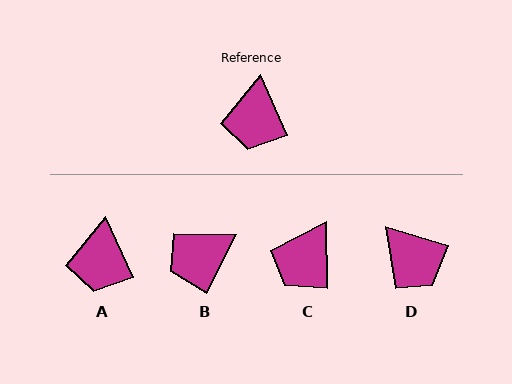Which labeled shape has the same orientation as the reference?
A.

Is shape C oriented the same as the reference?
No, it is off by about 24 degrees.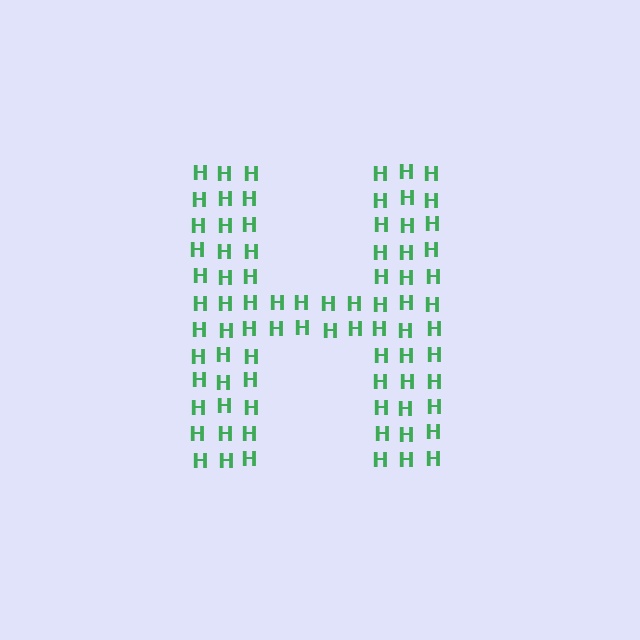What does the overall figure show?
The overall figure shows the letter H.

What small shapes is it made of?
It is made of small letter H's.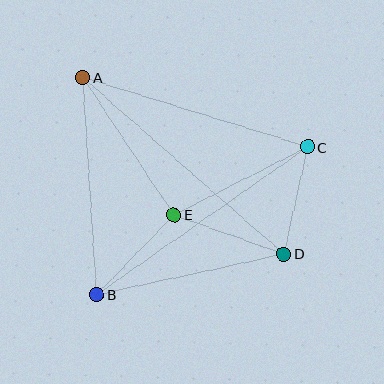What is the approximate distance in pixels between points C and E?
The distance between C and E is approximately 150 pixels.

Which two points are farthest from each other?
Points A and D are farthest from each other.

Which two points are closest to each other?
Points C and D are closest to each other.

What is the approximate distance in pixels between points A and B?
The distance between A and B is approximately 217 pixels.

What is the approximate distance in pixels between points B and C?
The distance between B and C is approximately 257 pixels.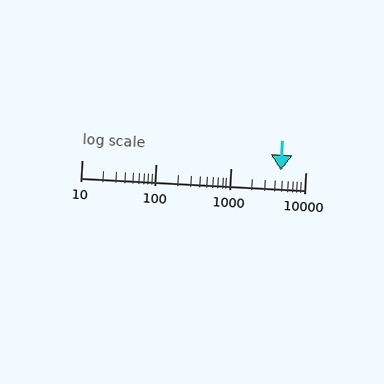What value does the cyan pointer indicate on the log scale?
The pointer indicates approximately 4700.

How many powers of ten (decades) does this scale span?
The scale spans 3 decades, from 10 to 10000.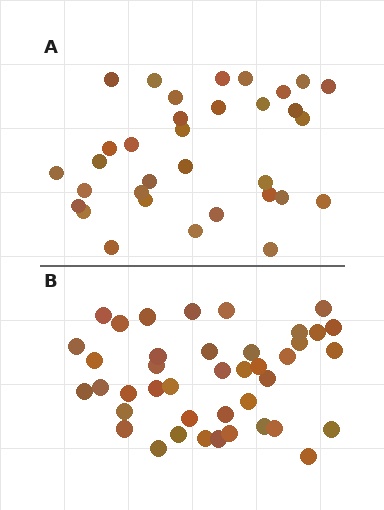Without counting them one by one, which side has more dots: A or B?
Region B (the bottom region) has more dots.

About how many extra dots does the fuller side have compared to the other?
Region B has roughly 8 or so more dots than region A.